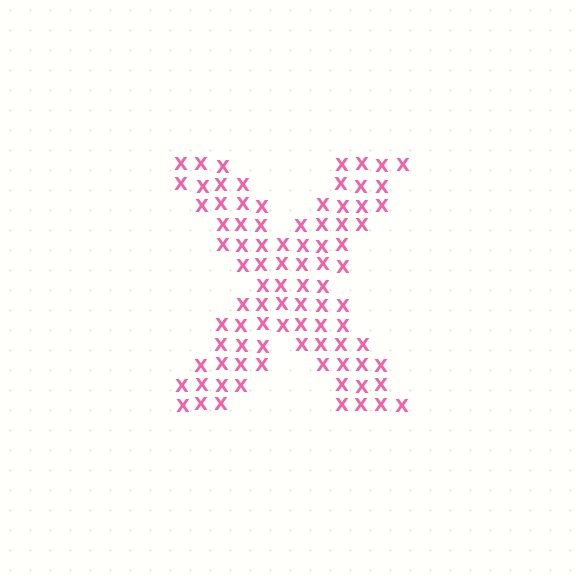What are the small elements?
The small elements are letter X's.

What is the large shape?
The large shape is the letter X.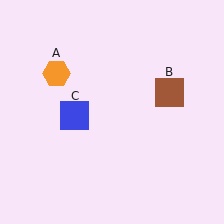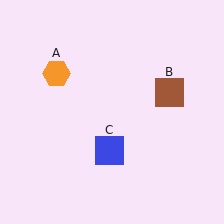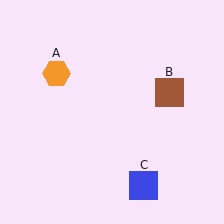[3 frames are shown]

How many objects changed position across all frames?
1 object changed position: blue square (object C).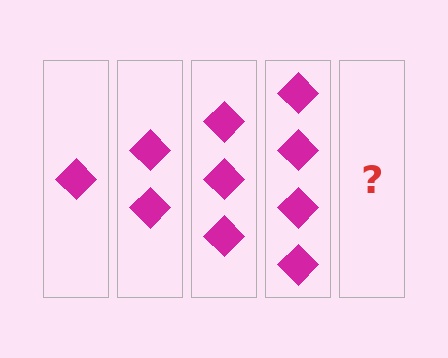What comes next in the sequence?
The next element should be 5 diamonds.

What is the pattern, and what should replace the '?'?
The pattern is that each step adds one more diamond. The '?' should be 5 diamonds.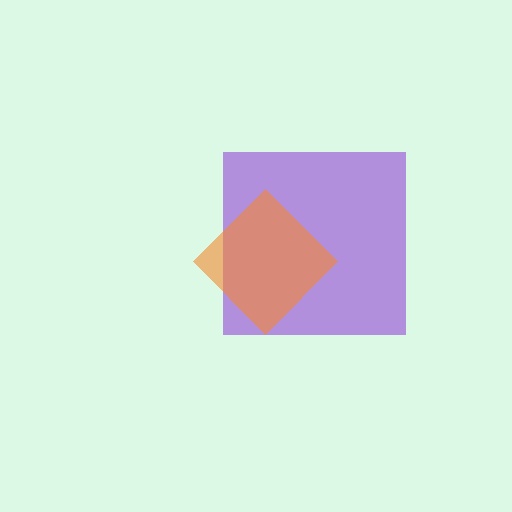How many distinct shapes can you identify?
There are 2 distinct shapes: a purple square, an orange diamond.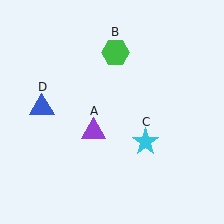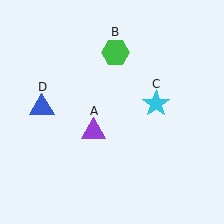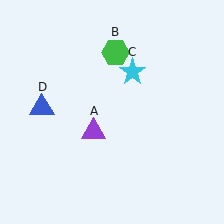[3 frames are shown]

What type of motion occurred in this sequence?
The cyan star (object C) rotated counterclockwise around the center of the scene.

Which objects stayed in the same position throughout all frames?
Purple triangle (object A) and green hexagon (object B) and blue triangle (object D) remained stationary.